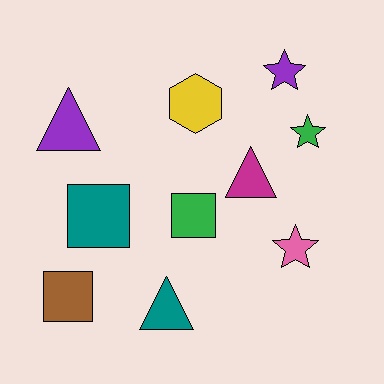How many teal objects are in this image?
There are 2 teal objects.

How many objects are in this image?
There are 10 objects.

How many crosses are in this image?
There are no crosses.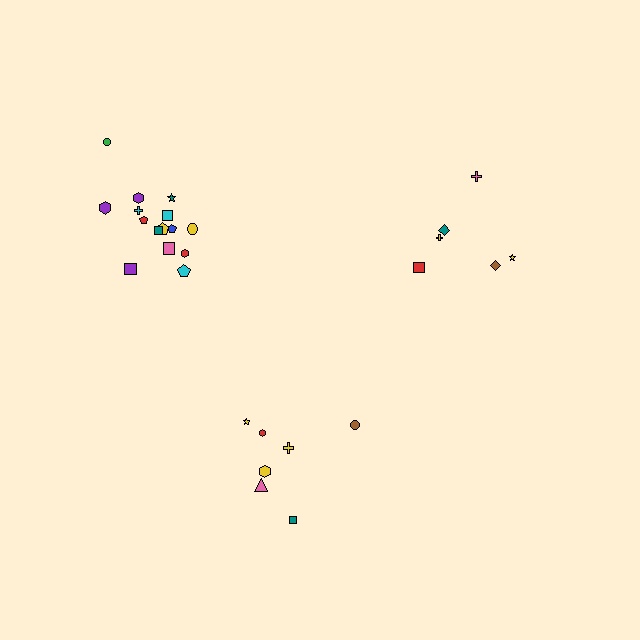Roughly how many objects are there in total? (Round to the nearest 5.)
Roughly 30 objects in total.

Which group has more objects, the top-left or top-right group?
The top-left group.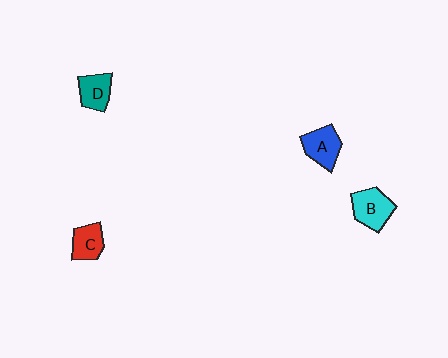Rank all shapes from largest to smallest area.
From largest to smallest: B (cyan), A (blue), D (teal), C (red).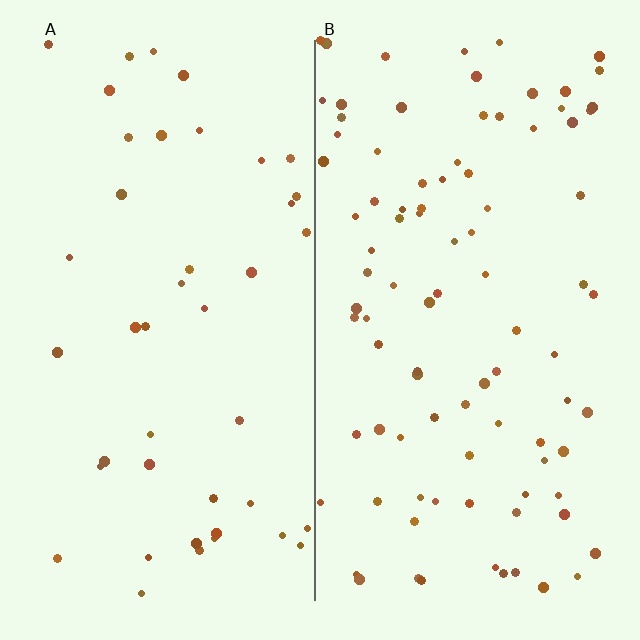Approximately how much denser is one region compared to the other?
Approximately 2.2× — region B over region A.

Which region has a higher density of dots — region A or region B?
B (the right).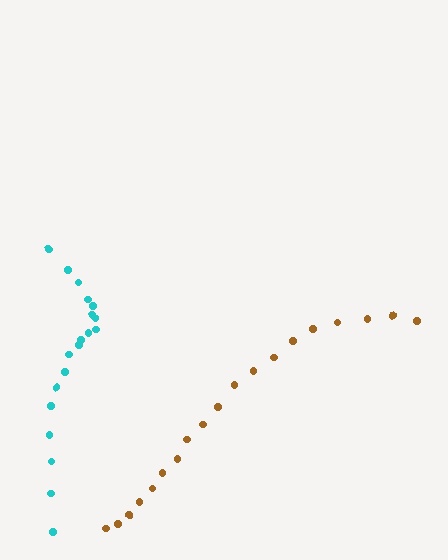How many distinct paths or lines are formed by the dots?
There are 2 distinct paths.